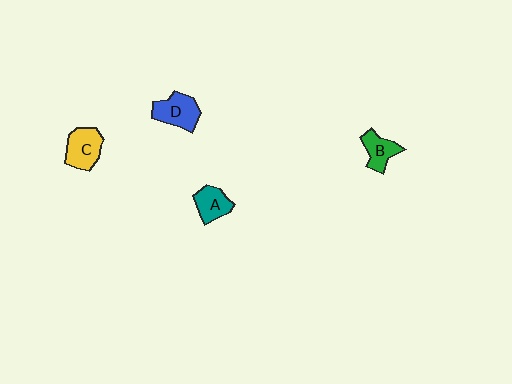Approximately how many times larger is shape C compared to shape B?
Approximately 1.3 times.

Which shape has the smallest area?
Shape B (green).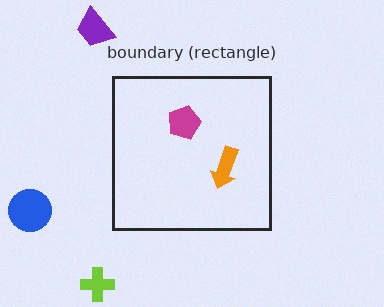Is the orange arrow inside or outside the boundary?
Inside.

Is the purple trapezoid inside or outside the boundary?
Outside.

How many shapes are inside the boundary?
2 inside, 3 outside.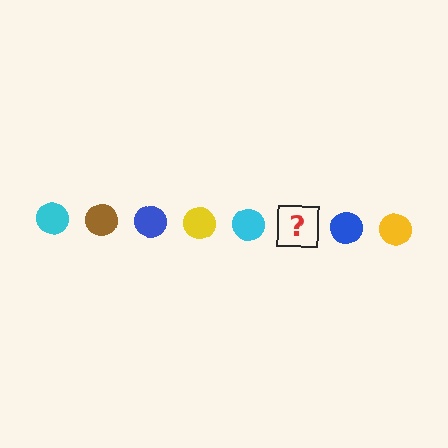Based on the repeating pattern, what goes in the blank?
The blank should be a brown circle.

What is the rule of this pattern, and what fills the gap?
The rule is that the pattern cycles through cyan, brown, blue, yellow circles. The gap should be filled with a brown circle.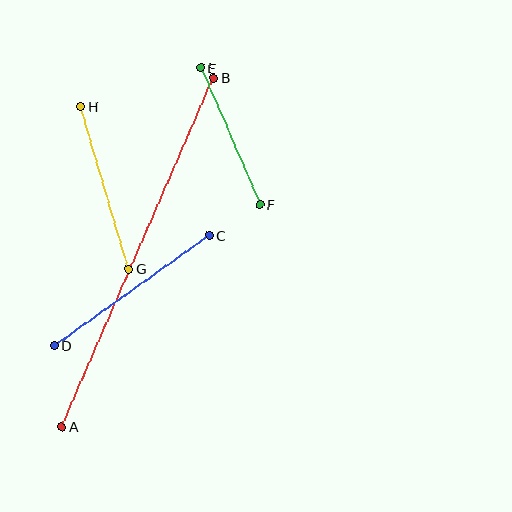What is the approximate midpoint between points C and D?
The midpoint is at approximately (132, 290) pixels.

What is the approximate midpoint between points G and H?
The midpoint is at approximately (105, 188) pixels.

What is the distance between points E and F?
The distance is approximately 149 pixels.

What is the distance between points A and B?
The distance is approximately 380 pixels.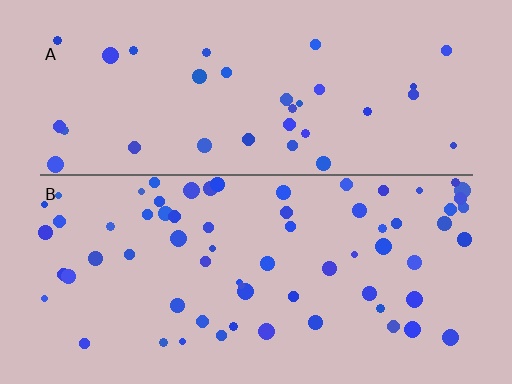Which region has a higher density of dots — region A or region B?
B (the bottom).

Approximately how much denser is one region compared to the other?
Approximately 1.9× — region B over region A.